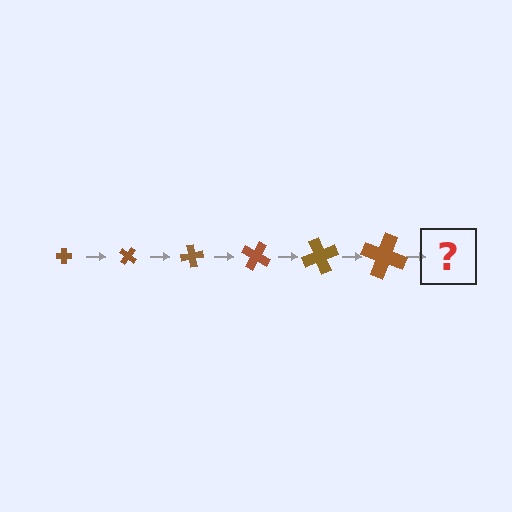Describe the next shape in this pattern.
It should be a cross, larger than the previous one and rotated 240 degrees from the start.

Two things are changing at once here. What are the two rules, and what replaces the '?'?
The two rules are that the cross grows larger each step and it rotates 40 degrees each step. The '?' should be a cross, larger than the previous one and rotated 240 degrees from the start.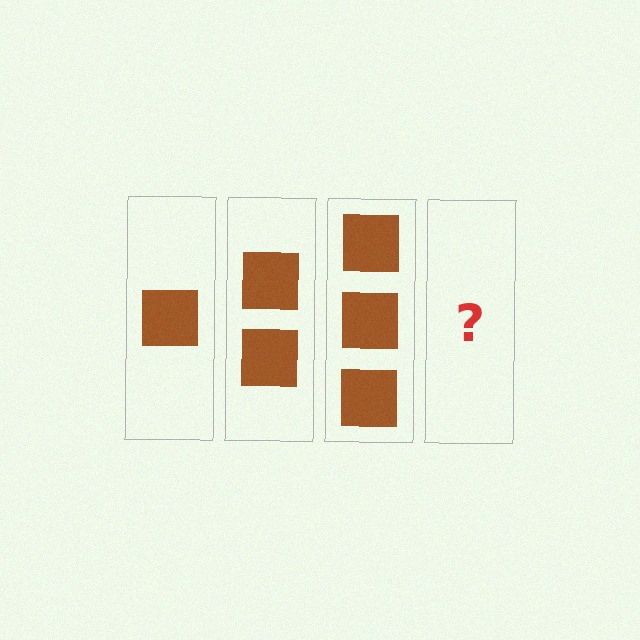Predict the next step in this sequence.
The next step is 4 squares.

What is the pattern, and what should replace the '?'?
The pattern is that each step adds one more square. The '?' should be 4 squares.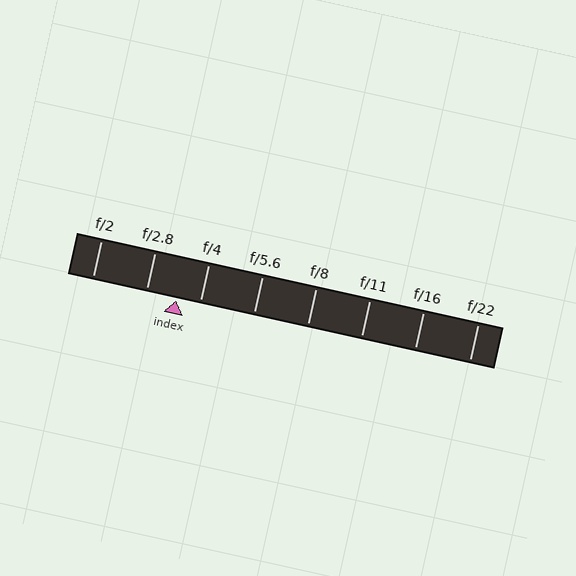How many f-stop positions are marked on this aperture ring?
There are 8 f-stop positions marked.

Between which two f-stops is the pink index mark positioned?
The index mark is between f/2.8 and f/4.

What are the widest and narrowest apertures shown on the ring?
The widest aperture shown is f/2 and the narrowest is f/22.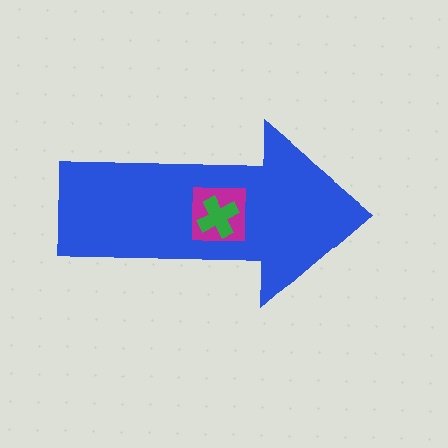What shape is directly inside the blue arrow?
The magenta square.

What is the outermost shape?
The blue arrow.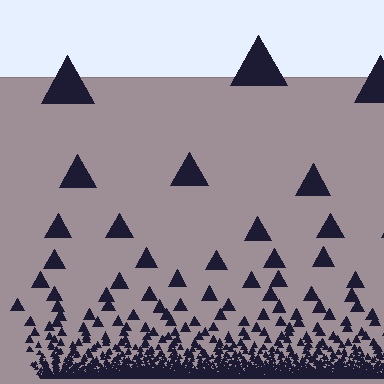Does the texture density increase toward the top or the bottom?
Density increases toward the bottom.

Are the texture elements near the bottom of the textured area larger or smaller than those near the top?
Smaller. The gradient is inverted — elements near the bottom are smaller and denser.